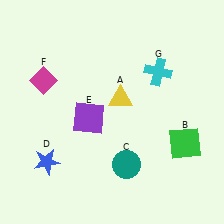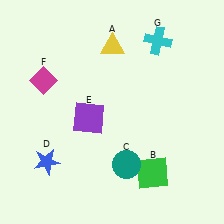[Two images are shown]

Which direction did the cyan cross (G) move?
The cyan cross (G) moved up.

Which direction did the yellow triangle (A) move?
The yellow triangle (A) moved up.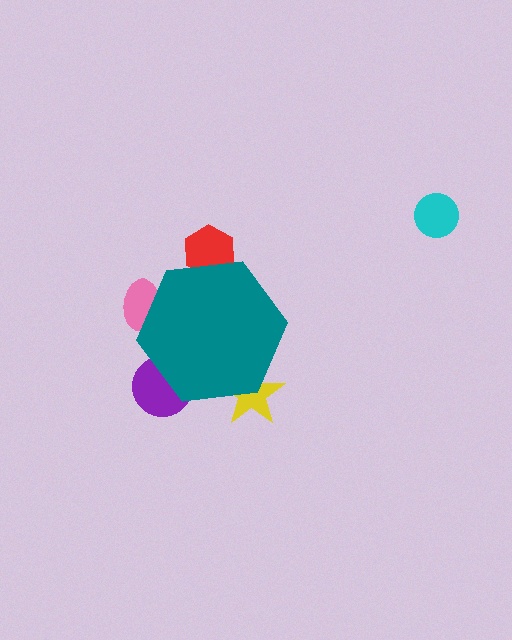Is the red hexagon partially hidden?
Yes, the red hexagon is partially hidden behind the teal hexagon.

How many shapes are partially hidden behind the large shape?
4 shapes are partially hidden.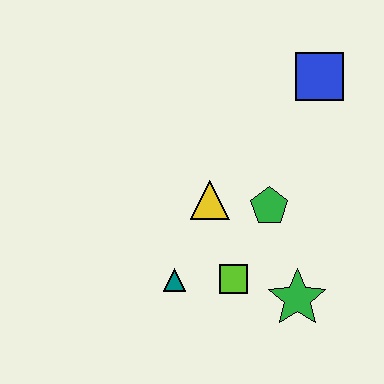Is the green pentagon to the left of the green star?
Yes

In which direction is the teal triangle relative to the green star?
The teal triangle is to the left of the green star.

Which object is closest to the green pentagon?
The yellow triangle is closest to the green pentagon.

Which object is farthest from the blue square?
The teal triangle is farthest from the blue square.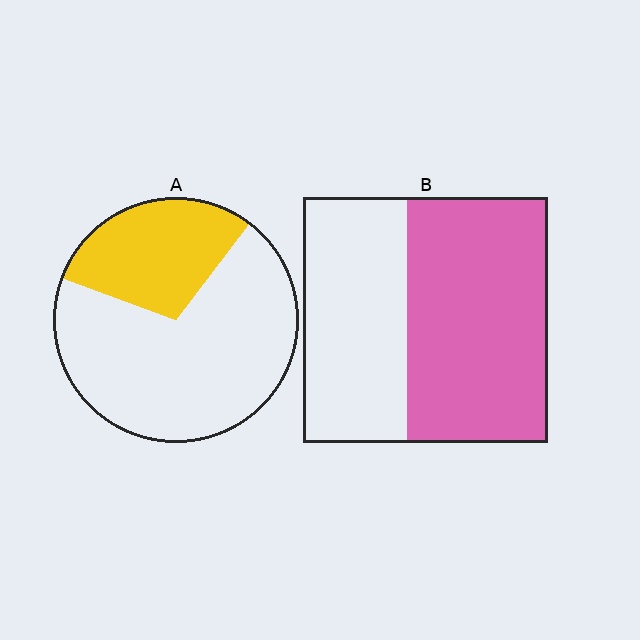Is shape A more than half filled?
No.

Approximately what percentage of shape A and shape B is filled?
A is approximately 30% and B is approximately 60%.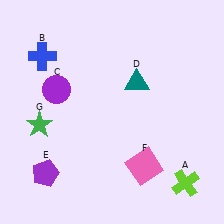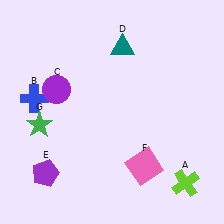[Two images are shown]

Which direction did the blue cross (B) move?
The blue cross (B) moved down.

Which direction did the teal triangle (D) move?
The teal triangle (D) moved up.